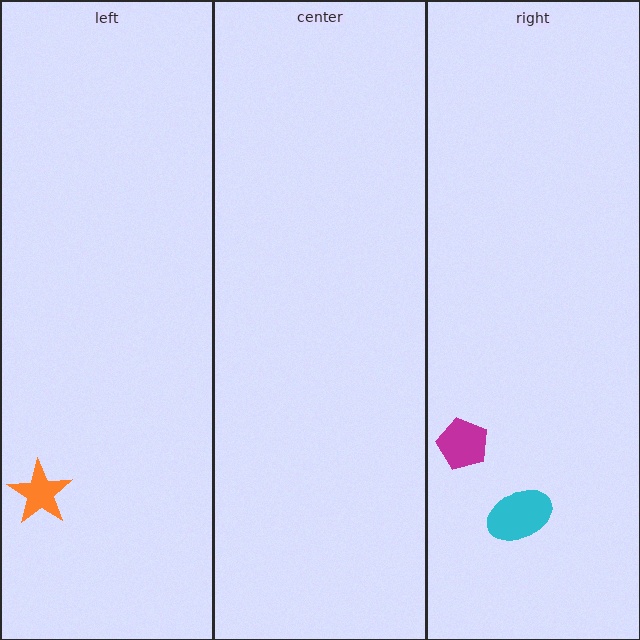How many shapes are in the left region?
1.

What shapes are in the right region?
The cyan ellipse, the magenta pentagon.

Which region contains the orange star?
The left region.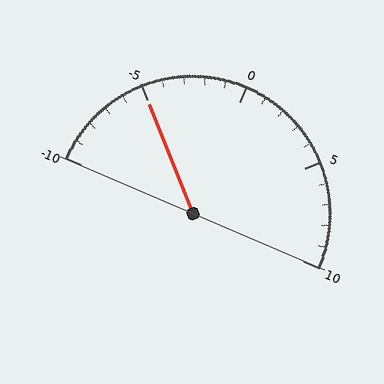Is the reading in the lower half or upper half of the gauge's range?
The reading is in the lower half of the range (-10 to 10).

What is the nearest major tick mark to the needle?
The nearest major tick mark is -5.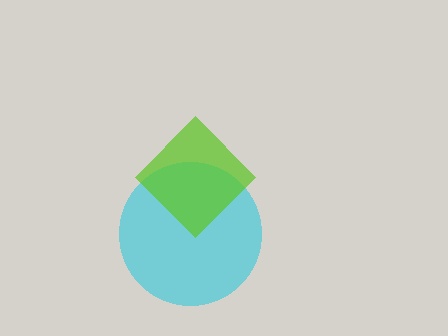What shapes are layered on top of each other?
The layered shapes are: a cyan circle, a lime diamond.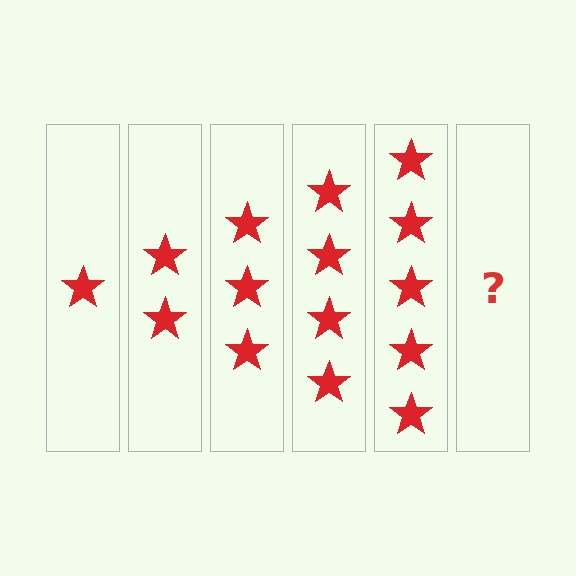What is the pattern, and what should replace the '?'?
The pattern is that each step adds one more star. The '?' should be 6 stars.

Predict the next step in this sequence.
The next step is 6 stars.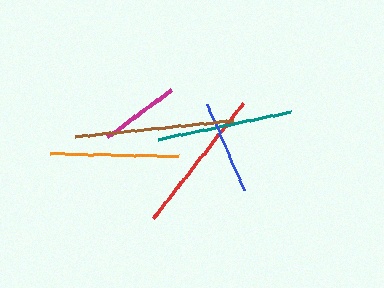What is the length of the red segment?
The red segment is approximately 146 pixels long.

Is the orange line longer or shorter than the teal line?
The teal line is longer than the orange line.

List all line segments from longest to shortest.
From longest to shortest: brown, red, teal, orange, blue, magenta.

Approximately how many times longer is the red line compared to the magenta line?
The red line is approximately 1.8 times the length of the magenta line.